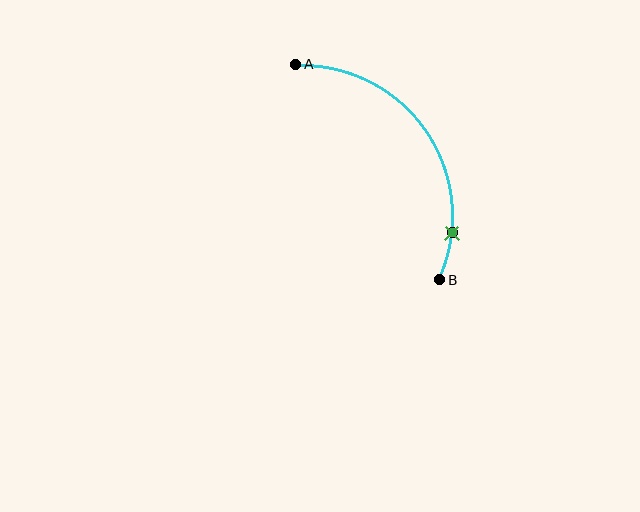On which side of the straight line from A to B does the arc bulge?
The arc bulges to the right of the straight line connecting A and B.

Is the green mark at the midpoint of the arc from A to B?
No. The green mark lies on the arc but is closer to endpoint B. The arc midpoint would be at the point on the curve equidistant along the arc from both A and B.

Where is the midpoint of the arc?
The arc midpoint is the point on the curve farthest from the straight line joining A and B. It sits to the right of that line.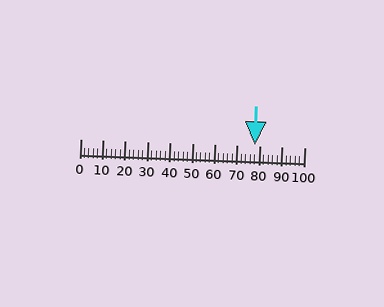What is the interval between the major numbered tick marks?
The major tick marks are spaced 10 units apart.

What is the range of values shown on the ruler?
The ruler shows values from 0 to 100.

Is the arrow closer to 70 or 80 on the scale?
The arrow is closer to 80.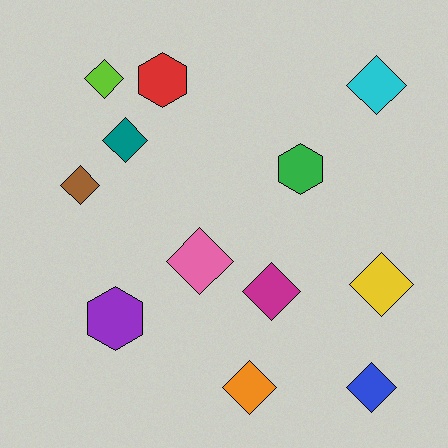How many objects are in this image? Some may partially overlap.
There are 12 objects.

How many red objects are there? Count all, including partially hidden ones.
There is 1 red object.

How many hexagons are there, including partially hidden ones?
There are 3 hexagons.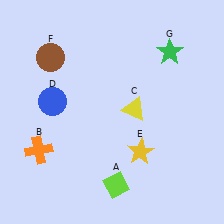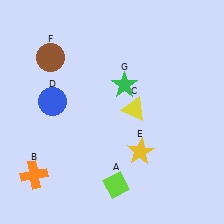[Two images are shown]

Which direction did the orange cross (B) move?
The orange cross (B) moved down.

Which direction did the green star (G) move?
The green star (G) moved left.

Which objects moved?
The objects that moved are: the orange cross (B), the green star (G).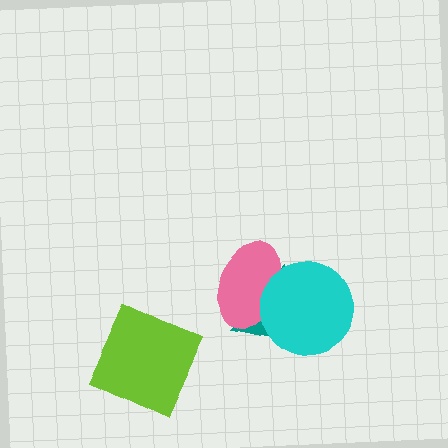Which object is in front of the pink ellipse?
The cyan circle is in front of the pink ellipse.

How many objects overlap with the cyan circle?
2 objects overlap with the cyan circle.